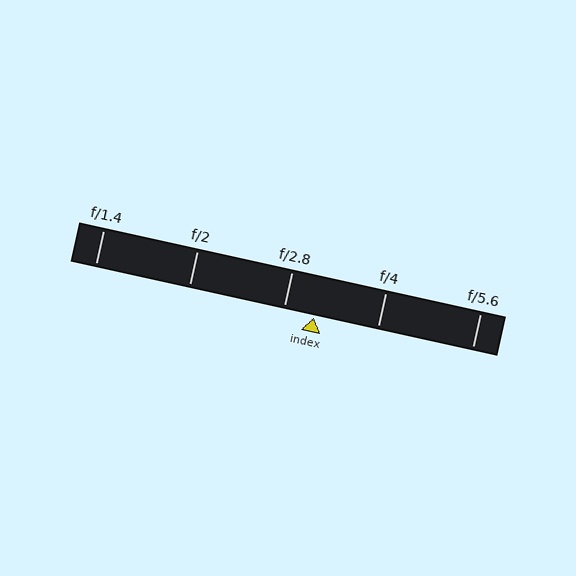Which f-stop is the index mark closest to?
The index mark is closest to f/2.8.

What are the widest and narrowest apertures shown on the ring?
The widest aperture shown is f/1.4 and the narrowest is f/5.6.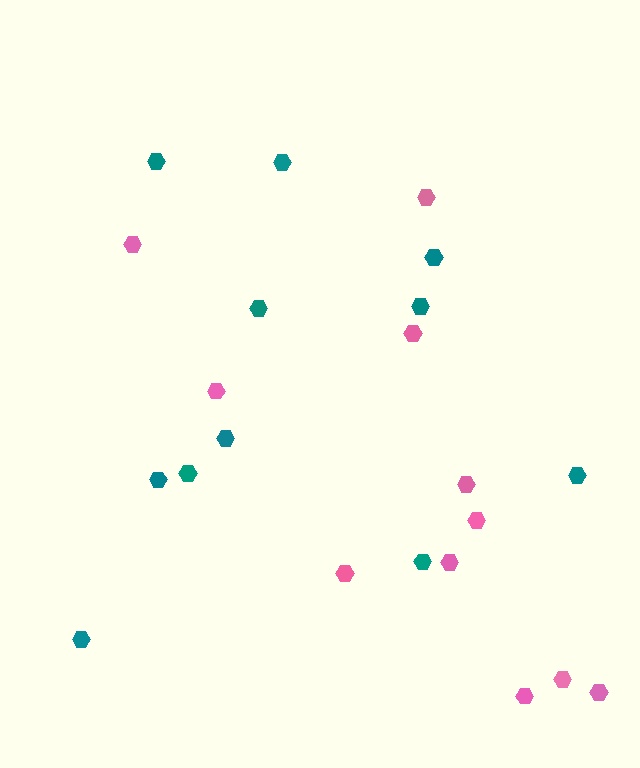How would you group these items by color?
There are 2 groups: one group of pink hexagons (11) and one group of teal hexagons (11).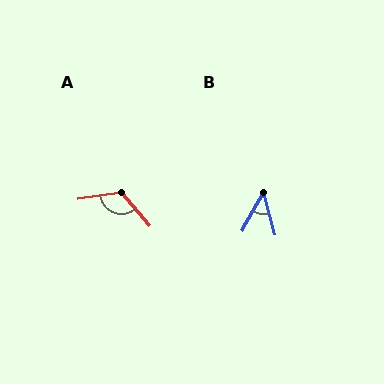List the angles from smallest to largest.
B (45°), A (122°).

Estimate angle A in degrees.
Approximately 122 degrees.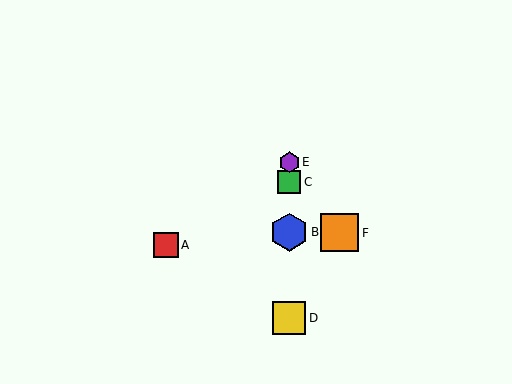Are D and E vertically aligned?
Yes, both are at x≈289.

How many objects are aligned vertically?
4 objects (B, C, D, E) are aligned vertically.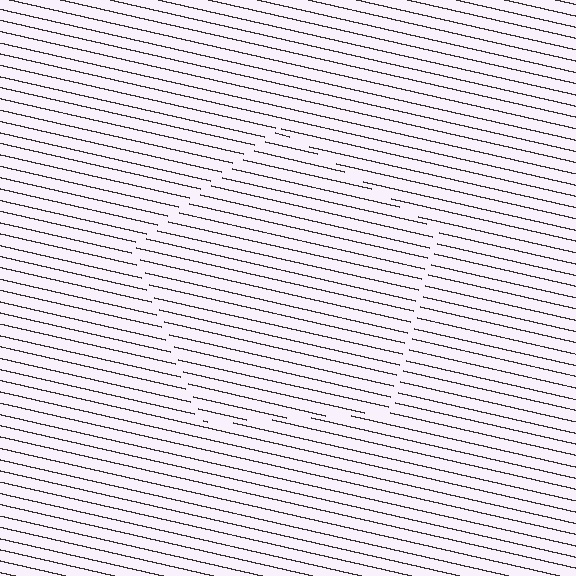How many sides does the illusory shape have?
5 sides — the line-ends trace a pentagon.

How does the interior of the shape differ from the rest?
The interior of the shape contains the same grating, shifted by half a period — the contour is defined by the phase discontinuity where line-ends from the inner and outer gratings abut.